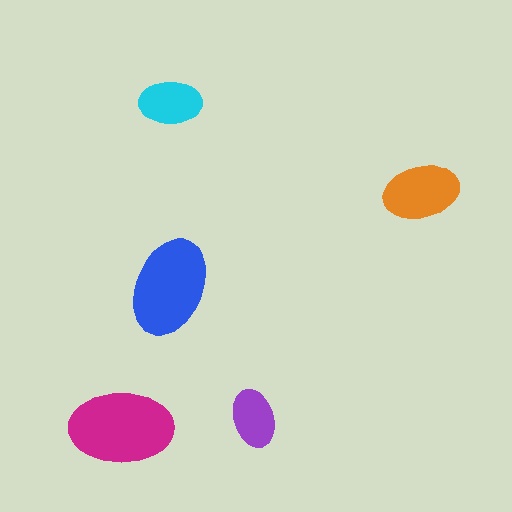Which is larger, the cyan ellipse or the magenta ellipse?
The magenta one.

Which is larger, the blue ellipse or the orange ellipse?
The blue one.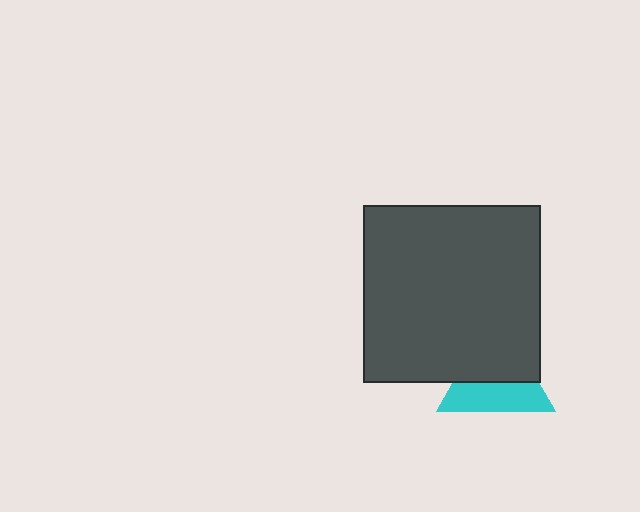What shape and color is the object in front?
The object in front is a dark gray square.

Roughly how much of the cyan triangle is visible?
About half of it is visible (roughly 47%).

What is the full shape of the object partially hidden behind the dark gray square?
The partially hidden object is a cyan triangle.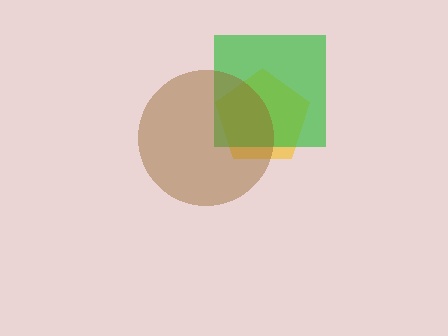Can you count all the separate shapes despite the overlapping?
Yes, there are 3 separate shapes.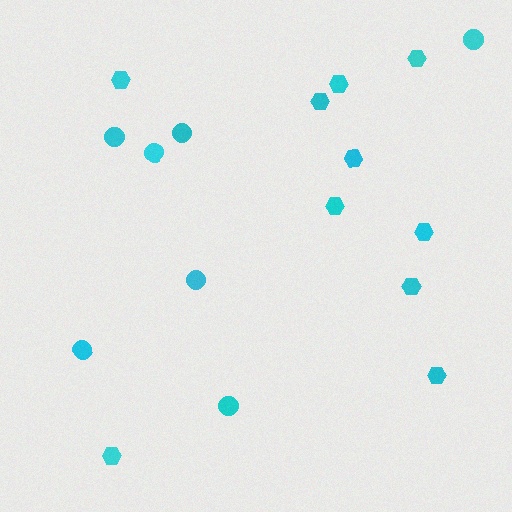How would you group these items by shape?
There are 2 groups: one group of hexagons (10) and one group of circles (7).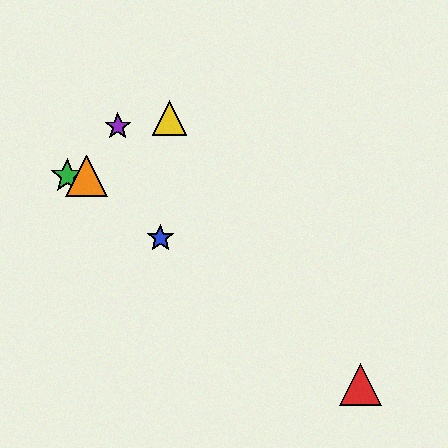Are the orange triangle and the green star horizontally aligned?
Yes, both are at y≈176.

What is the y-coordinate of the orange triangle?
The orange triangle is at y≈176.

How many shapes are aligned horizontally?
2 shapes (the green star, the orange triangle) are aligned horizontally.